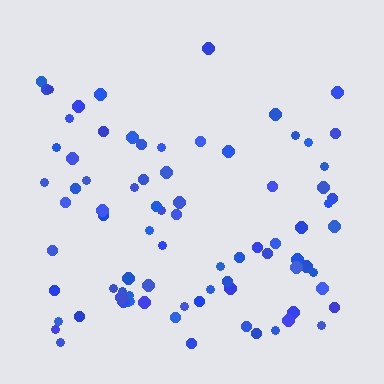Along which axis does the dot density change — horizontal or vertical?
Vertical.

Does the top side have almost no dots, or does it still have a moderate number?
Still a moderate number, just noticeably fewer than the bottom.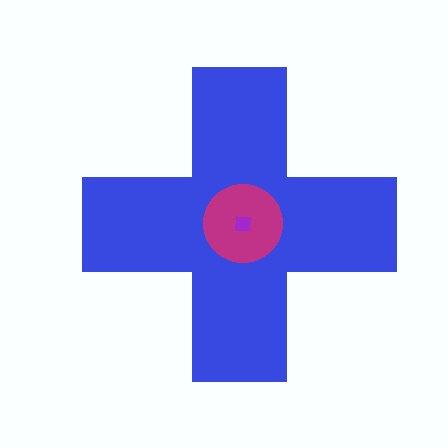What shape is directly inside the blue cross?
The magenta circle.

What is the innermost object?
The purple square.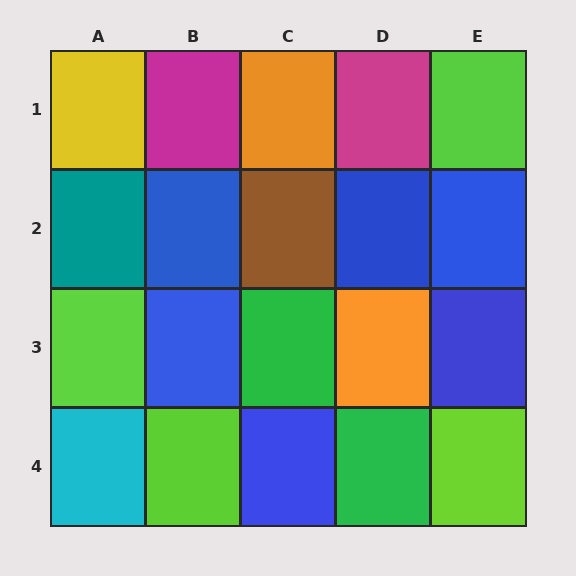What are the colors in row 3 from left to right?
Lime, blue, green, orange, blue.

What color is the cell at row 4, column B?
Lime.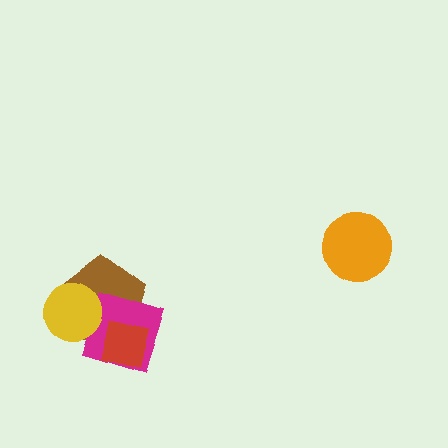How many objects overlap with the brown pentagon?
3 objects overlap with the brown pentagon.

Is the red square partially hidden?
No, no other shape covers it.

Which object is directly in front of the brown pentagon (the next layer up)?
The magenta diamond is directly in front of the brown pentagon.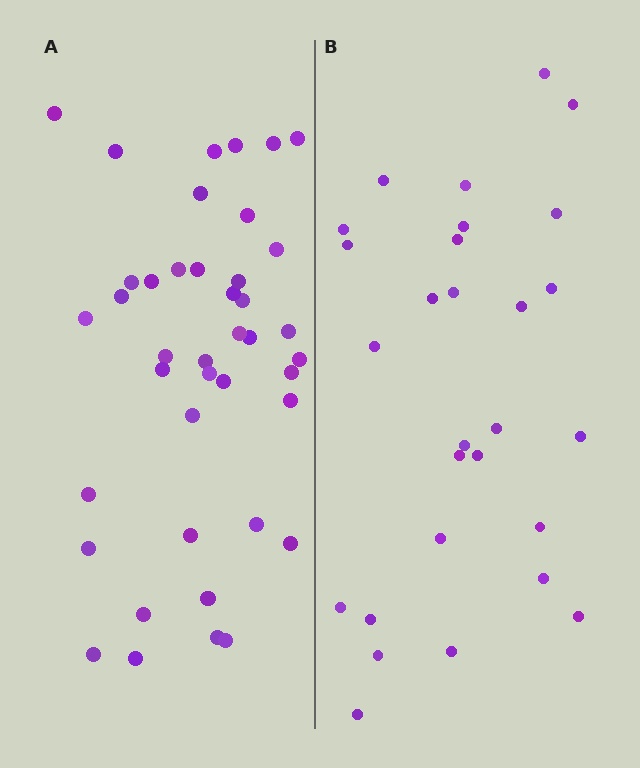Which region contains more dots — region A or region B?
Region A (the left region) has more dots.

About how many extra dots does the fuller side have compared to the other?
Region A has approximately 15 more dots than region B.